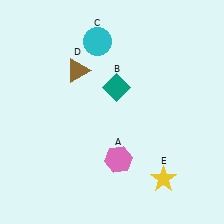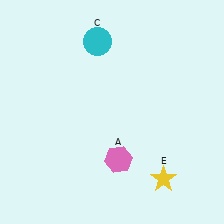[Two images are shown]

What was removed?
The brown triangle (D), the teal diamond (B) were removed in Image 2.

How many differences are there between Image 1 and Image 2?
There are 2 differences between the two images.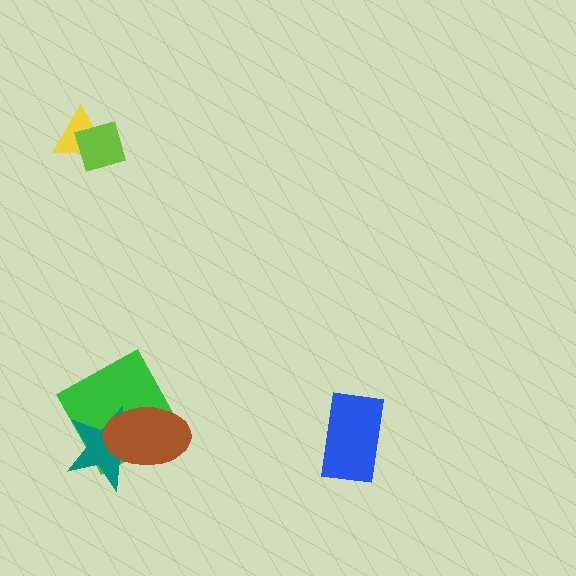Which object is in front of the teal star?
The brown ellipse is in front of the teal star.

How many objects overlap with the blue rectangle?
0 objects overlap with the blue rectangle.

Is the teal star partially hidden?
Yes, it is partially covered by another shape.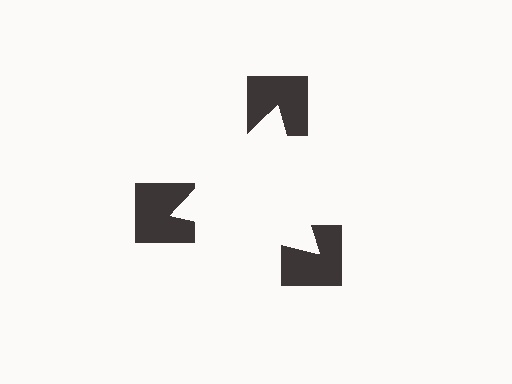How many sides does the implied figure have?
3 sides.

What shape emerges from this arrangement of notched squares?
An illusory triangle — its edges are inferred from the aligned wedge cuts in the notched squares, not physically drawn.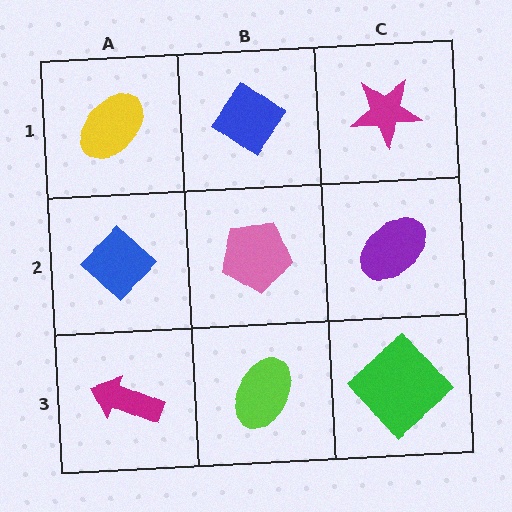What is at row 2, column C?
A purple ellipse.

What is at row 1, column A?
A yellow ellipse.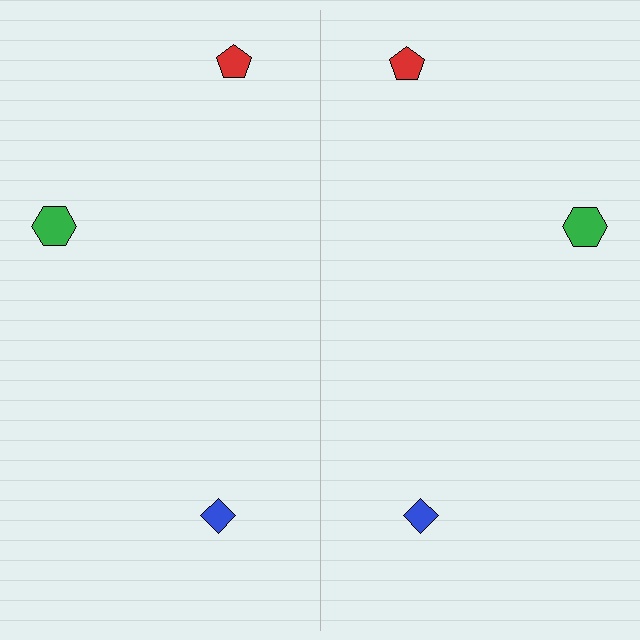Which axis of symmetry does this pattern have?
The pattern has a vertical axis of symmetry running through the center of the image.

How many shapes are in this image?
There are 6 shapes in this image.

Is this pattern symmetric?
Yes, this pattern has bilateral (reflection) symmetry.